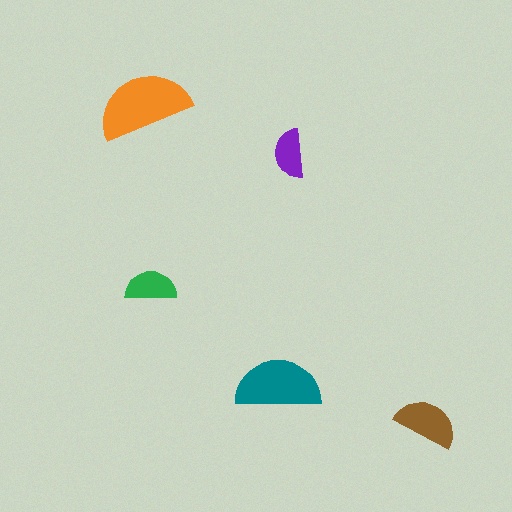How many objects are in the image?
There are 5 objects in the image.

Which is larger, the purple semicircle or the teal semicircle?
The teal one.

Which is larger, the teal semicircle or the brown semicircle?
The teal one.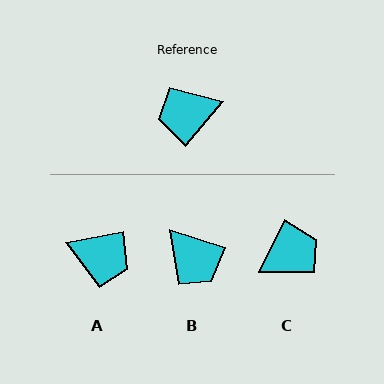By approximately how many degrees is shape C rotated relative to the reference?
Approximately 166 degrees clockwise.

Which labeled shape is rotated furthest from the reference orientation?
C, about 166 degrees away.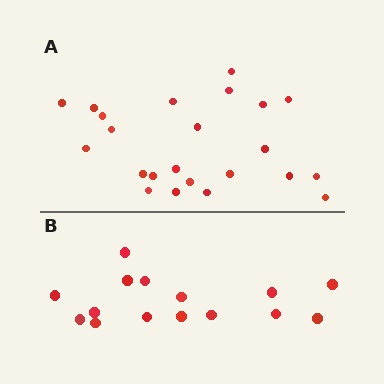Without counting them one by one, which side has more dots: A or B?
Region A (the top region) has more dots.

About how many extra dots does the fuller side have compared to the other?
Region A has roughly 8 or so more dots than region B.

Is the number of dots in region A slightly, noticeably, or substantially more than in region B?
Region A has substantially more. The ratio is roughly 1.5 to 1.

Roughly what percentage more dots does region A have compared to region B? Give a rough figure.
About 55% more.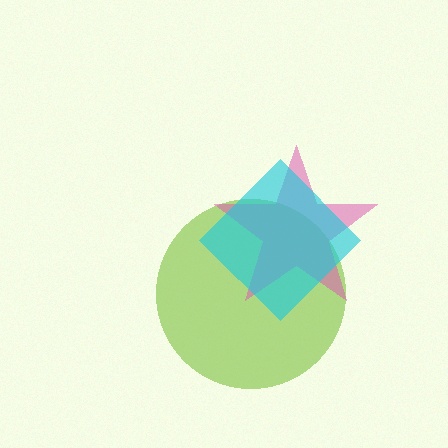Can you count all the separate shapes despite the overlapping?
Yes, there are 3 separate shapes.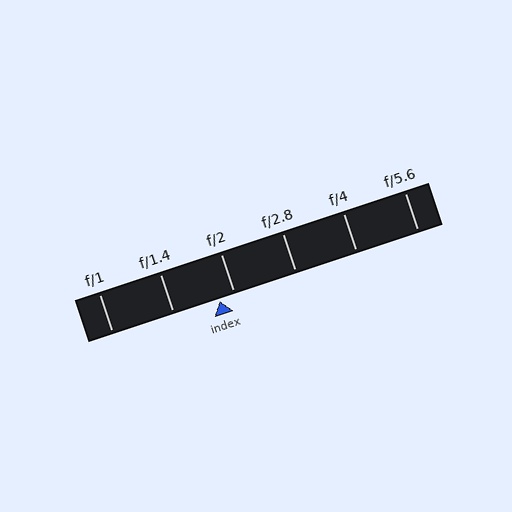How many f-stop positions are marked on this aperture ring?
There are 6 f-stop positions marked.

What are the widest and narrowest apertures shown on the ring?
The widest aperture shown is f/1 and the narrowest is f/5.6.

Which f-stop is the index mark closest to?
The index mark is closest to f/2.